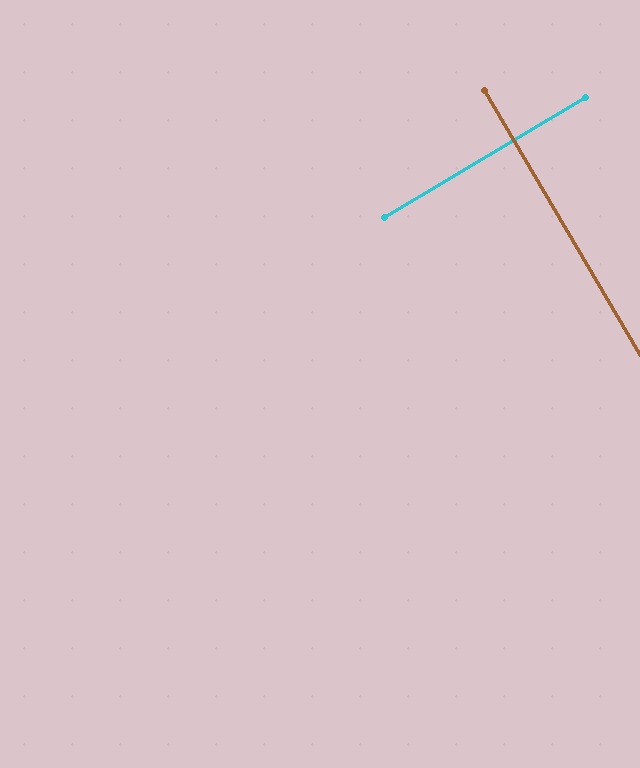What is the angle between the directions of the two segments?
Approximately 90 degrees.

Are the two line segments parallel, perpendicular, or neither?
Perpendicular — they meet at approximately 90°.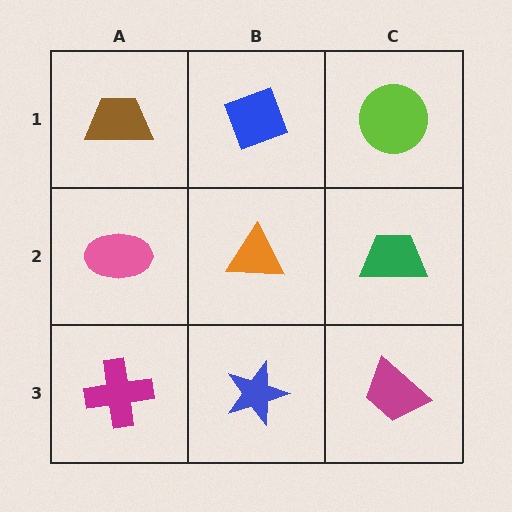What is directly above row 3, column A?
A pink ellipse.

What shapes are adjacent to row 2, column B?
A blue diamond (row 1, column B), a blue star (row 3, column B), a pink ellipse (row 2, column A), a green trapezoid (row 2, column C).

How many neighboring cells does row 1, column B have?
3.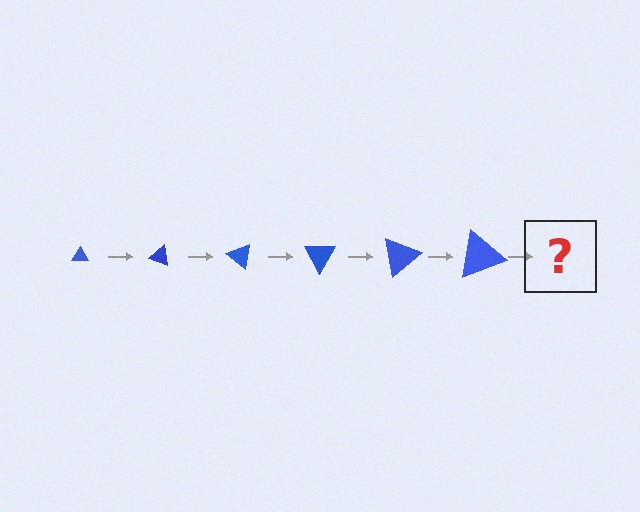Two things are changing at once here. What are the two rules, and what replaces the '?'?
The two rules are that the triangle grows larger each step and it rotates 20 degrees each step. The '?' should be a triangle, larger than the previous one and rotated 120 degrees from the start.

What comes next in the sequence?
The next element should be a triangle, larger than the previous one and rotated 120 degrees from the start.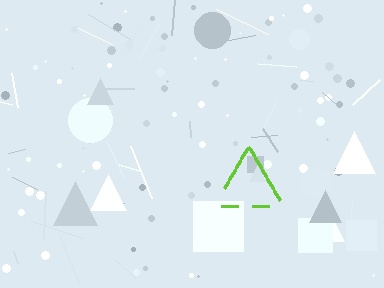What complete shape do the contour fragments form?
The contour fragments form a triangle.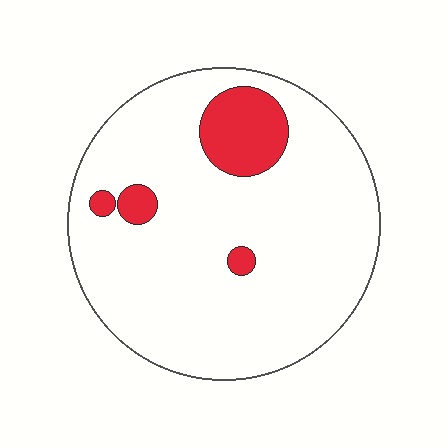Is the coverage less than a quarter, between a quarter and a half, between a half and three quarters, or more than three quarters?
Less than a quarter.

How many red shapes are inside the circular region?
4.